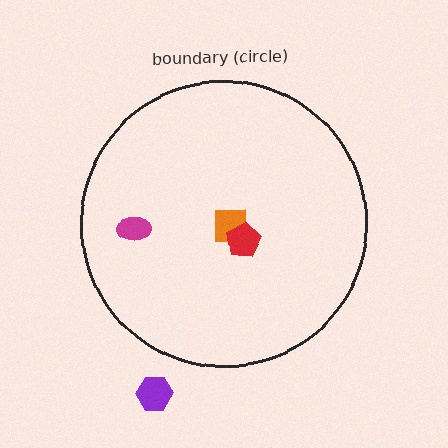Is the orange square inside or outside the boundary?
Inside.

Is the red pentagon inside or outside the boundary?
Inside.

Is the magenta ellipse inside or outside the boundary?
Inside.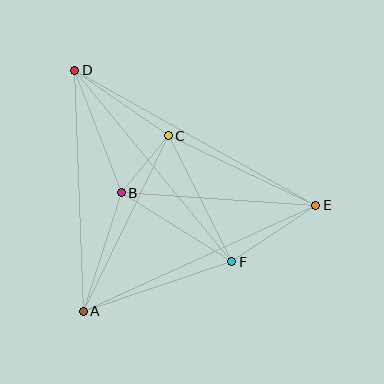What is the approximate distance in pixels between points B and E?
The distance between B and E is approximately 195 pixels.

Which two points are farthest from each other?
Points D and E are farthest from each other.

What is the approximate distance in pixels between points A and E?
The distance between A and E is approximately 256 pixels.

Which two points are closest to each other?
Points B and C are closest to each other.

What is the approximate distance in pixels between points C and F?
The distance between C and F is approximately 141 pixels.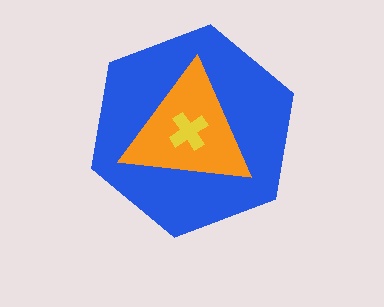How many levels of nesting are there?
3.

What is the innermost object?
The yellow cross.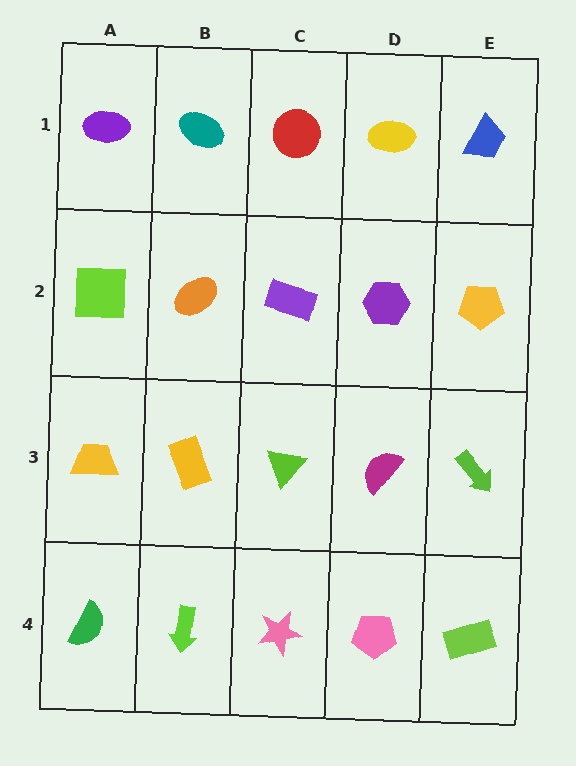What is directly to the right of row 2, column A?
An orange ellipse.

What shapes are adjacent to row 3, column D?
A purple hexagon (row 2, column D), a pink pentagon (row 4, column D), a lime triangle (row 3, column C), a lime arrow (row 3, column E).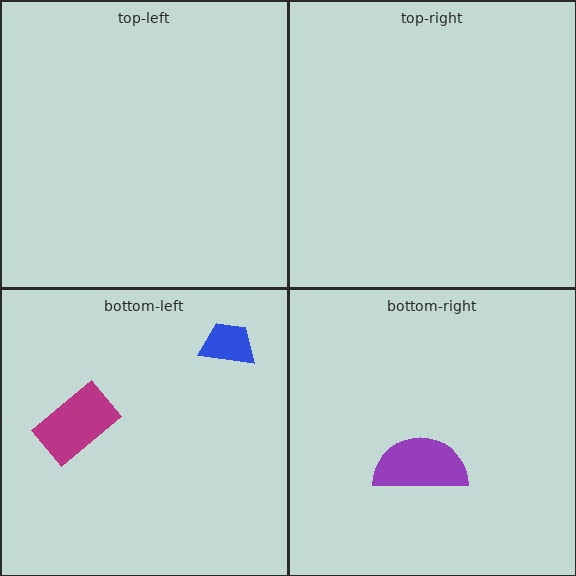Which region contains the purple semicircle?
The bottom-right region.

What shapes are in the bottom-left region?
The blue trapezoid, the magenta rectangle.